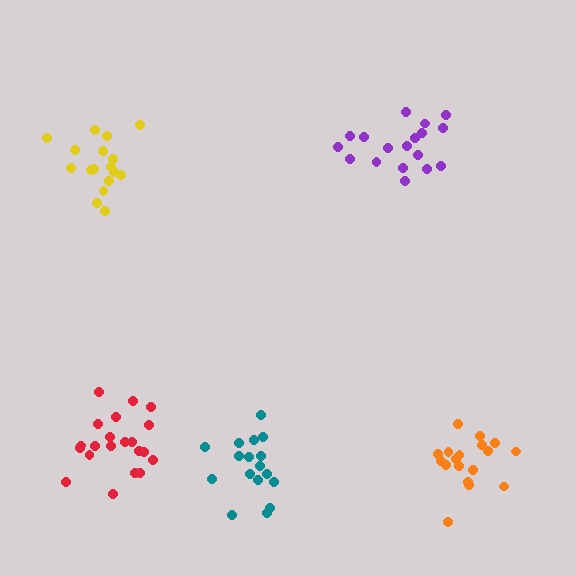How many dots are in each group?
Group 1: 17 dots, Group 2: 18 dots, Group 3: 17 dots, Group 4: 18 dots, Group 5: 21 dots (91 total).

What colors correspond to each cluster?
The clusters are colored: yellow, orange, teal, purple, red.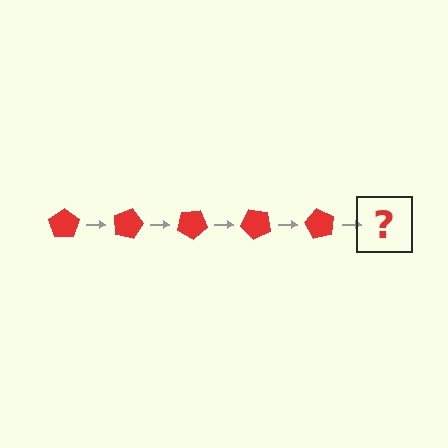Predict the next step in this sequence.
The next step is a red pentagon rotated 75 degrees.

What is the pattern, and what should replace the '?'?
The pattern is that the pentagon rotates 15 degrees each step. The '?' should be a red pentagon rotated 75 degrees.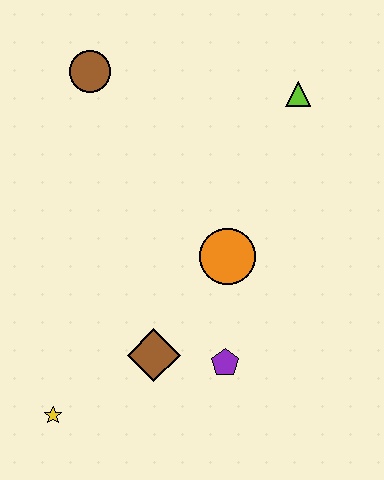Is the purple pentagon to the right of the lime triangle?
No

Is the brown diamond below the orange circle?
Yes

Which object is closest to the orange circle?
The purple pentagon is closest to the orange circle.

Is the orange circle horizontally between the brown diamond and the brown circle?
No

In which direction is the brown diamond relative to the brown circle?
The brown diamond is below the brown circle.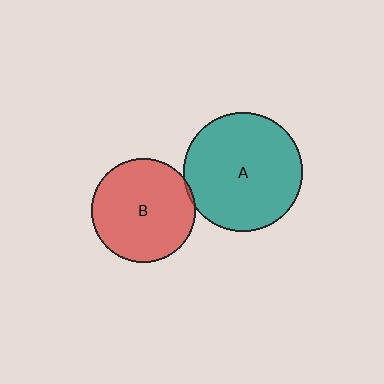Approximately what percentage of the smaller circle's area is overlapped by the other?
Approximately 5%.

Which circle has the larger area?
Circle A (teal).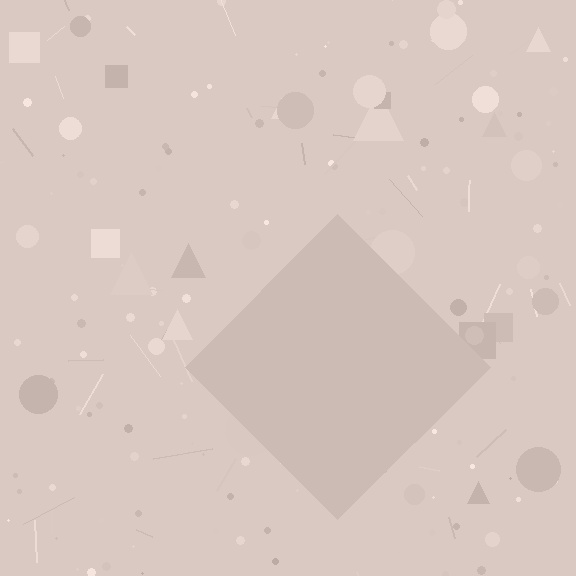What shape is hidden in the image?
A diamond is hidden in the image.